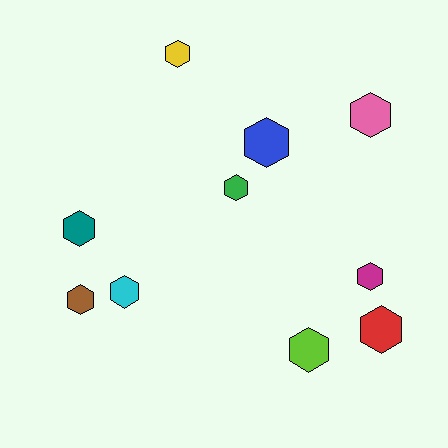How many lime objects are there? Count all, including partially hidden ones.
There is 1 lime object.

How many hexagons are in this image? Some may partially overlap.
There are 10 hexagons.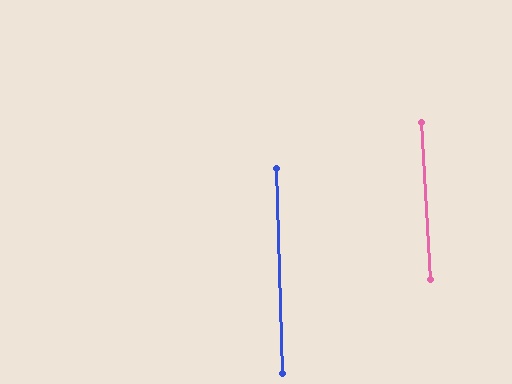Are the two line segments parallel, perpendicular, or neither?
Parallel — their directions differ by only 1.5°.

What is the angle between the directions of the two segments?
Approximately 1 degree.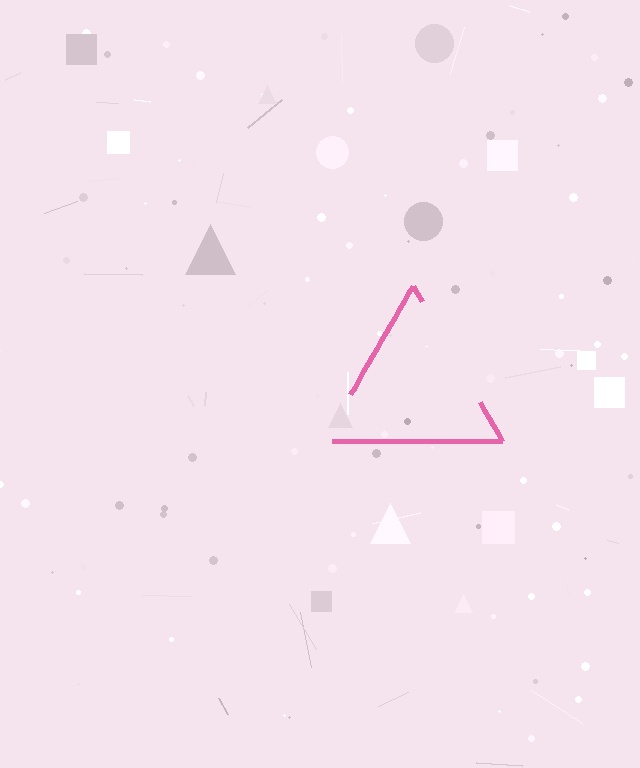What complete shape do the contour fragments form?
The contour fragments form a triangle.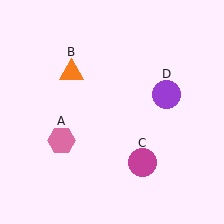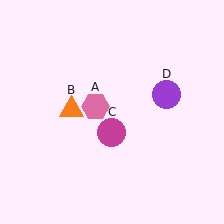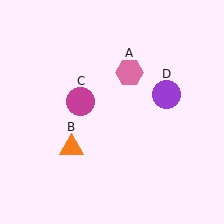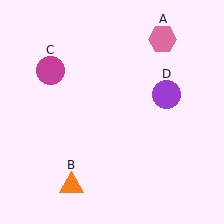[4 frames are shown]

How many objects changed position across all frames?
3 objects changed position: pink hexagon (object A), orange triangle (object B), magenta circle (object C).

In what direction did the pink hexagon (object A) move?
The pink hexagon (object A) moved up and to the right.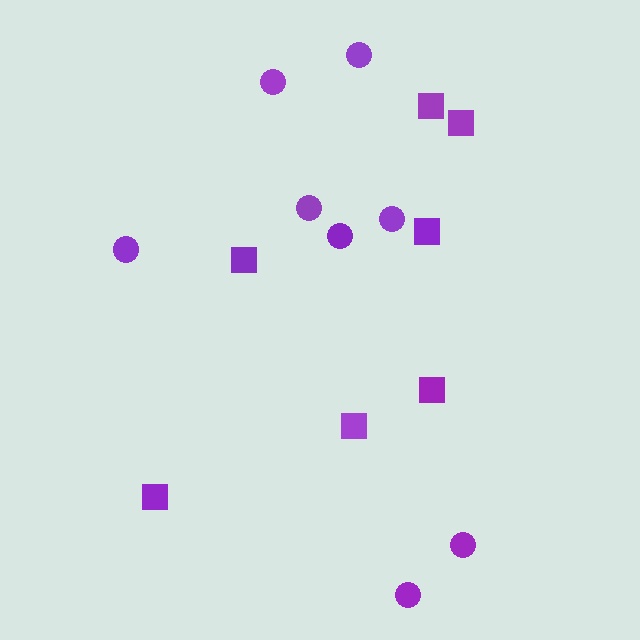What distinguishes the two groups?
There are 2 groups: one group of circles (8) and one group of squares (7).